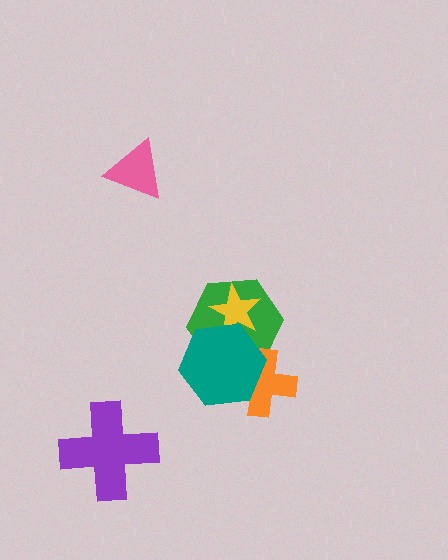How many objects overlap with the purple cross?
0 objects overlap with the purple cross.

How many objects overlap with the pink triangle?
0 objects overlap with the pink triangle.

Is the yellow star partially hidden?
Yes, it is partially covered by another shape.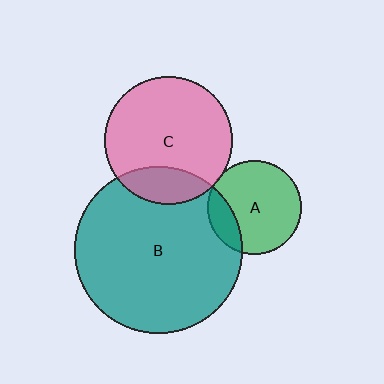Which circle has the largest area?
Circle B (teal).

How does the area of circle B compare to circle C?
Approximately 1.7 times.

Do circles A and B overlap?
Yes.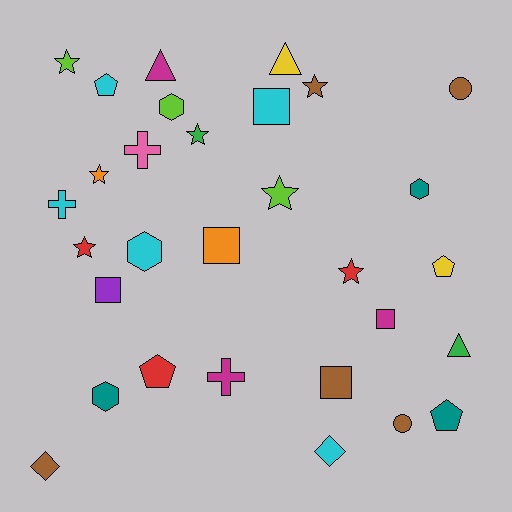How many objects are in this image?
There are 30 objects.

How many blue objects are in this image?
There are no blue objects.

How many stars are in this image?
There are 7 stars.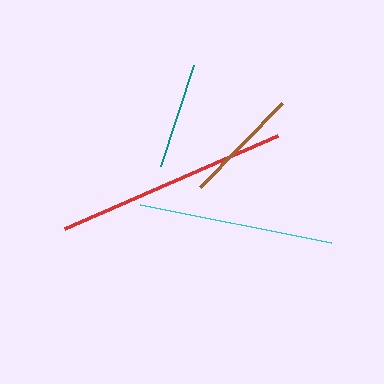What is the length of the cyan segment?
The cyan segment is approximately 195 pixels long.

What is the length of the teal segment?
The teal segment is approximately 106 pixels long.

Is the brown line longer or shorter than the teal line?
The brown line is longer than the teal line.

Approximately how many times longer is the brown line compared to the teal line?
The brown line is approximately 1.1 times the length of the teal line.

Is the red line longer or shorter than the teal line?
The red line is longer than the teal line.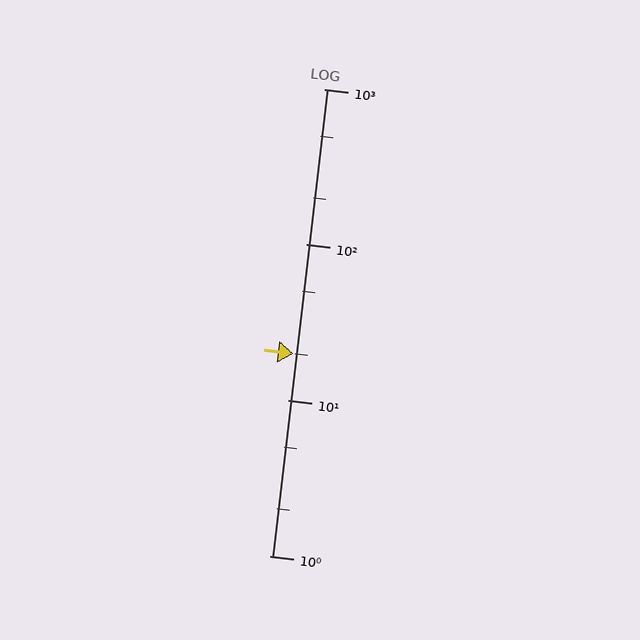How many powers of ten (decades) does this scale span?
The scale spans 3 decades, from 1 to 1000.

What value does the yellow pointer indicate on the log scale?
The pointer indicates approximately 20.